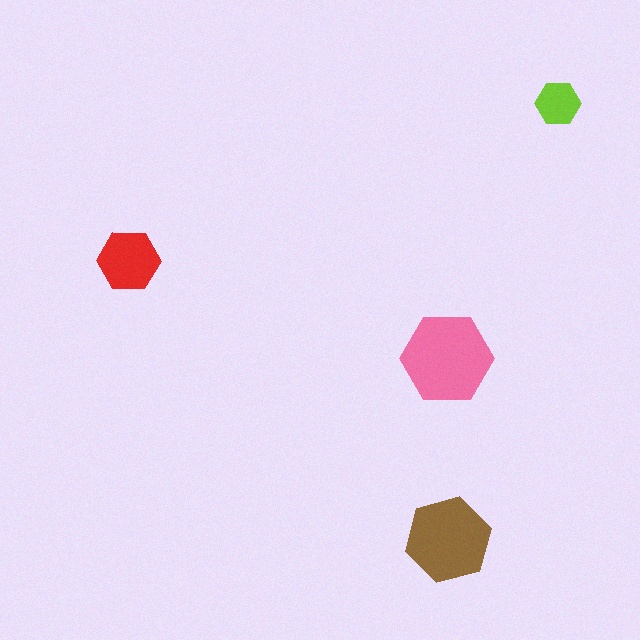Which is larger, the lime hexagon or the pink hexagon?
The pink one.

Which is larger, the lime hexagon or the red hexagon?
The red one.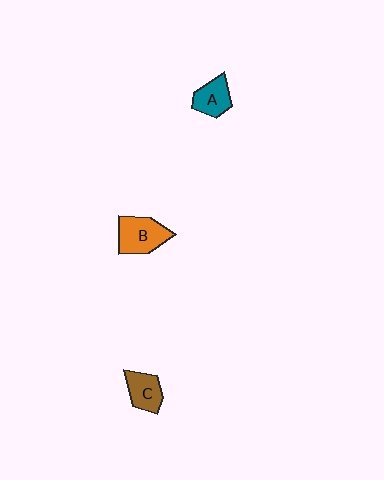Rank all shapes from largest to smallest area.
From largest to smallest: B (orange), C (brown), A (teal).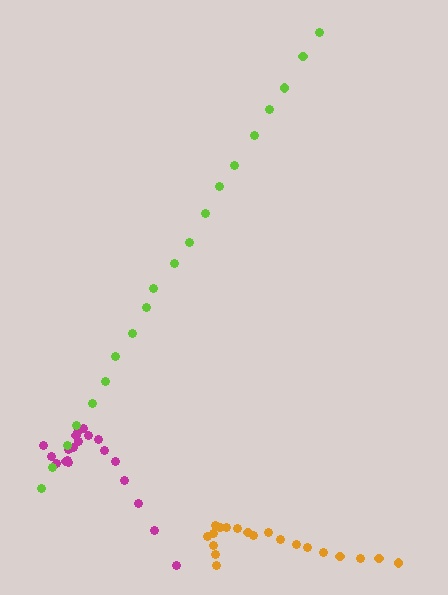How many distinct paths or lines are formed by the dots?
There are 3 distinct paths.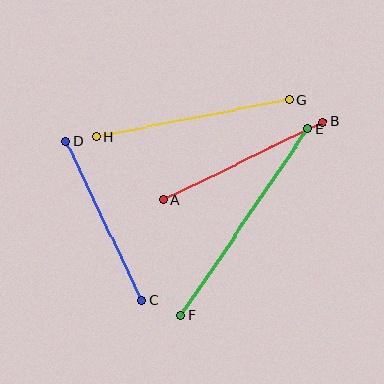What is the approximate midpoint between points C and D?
The midpoint is at approximately (104, 221) pixels.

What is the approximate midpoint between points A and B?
The midpoint is at approximately (243, 161) pixels.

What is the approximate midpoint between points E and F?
The midpoint is at approximately (245, 222) pixels.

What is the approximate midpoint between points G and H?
The midpoint is at approximately (193, 118) pixels.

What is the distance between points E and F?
The distance is approximately 227 pixels.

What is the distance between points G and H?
The distance is approximately 196 pixels.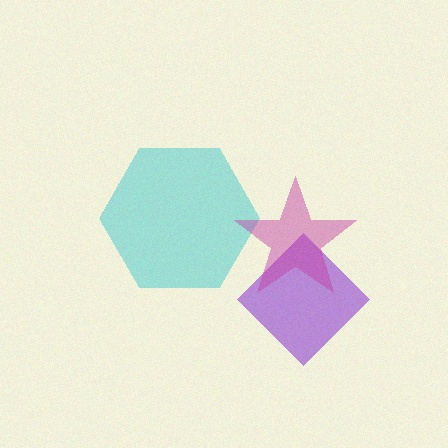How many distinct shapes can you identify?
There are 3 distinct shapes: a cyan hexagon, a purple diamond, a magenta star.